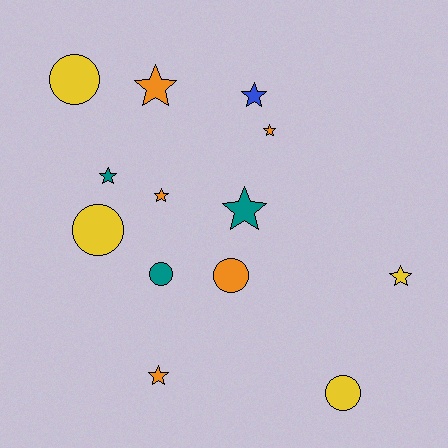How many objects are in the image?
There are 13 objects.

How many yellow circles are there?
There are 3 yellow circles.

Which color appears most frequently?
Orange, with 5 objects.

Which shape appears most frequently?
Star, with 8 objects.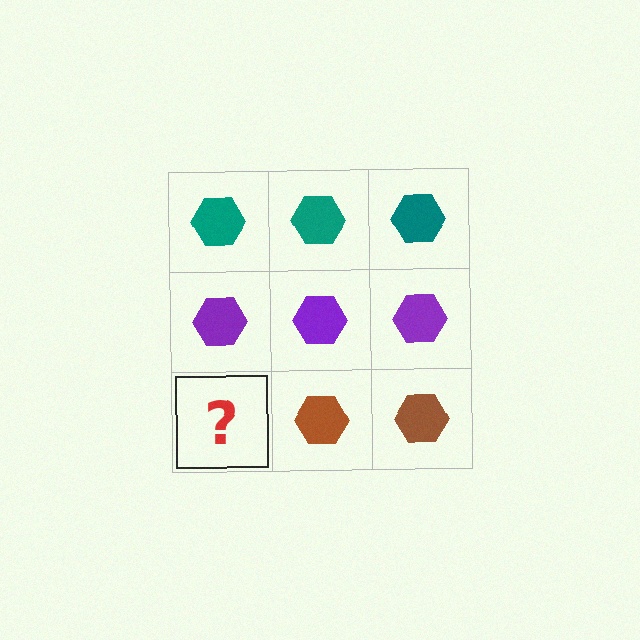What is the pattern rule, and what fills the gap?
The rule is that each row has a consistent color. The gap should be filled with a brown hexagon.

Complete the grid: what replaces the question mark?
The question mark should be replaced with a brown hexagon.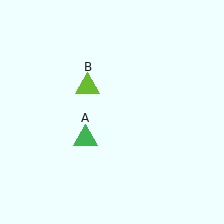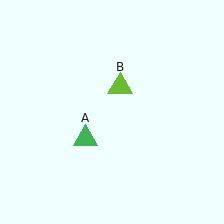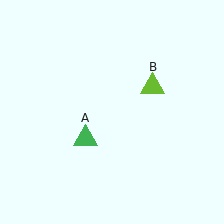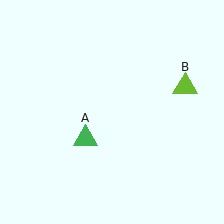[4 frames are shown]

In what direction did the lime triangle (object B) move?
The lime triangle (object B) moved right.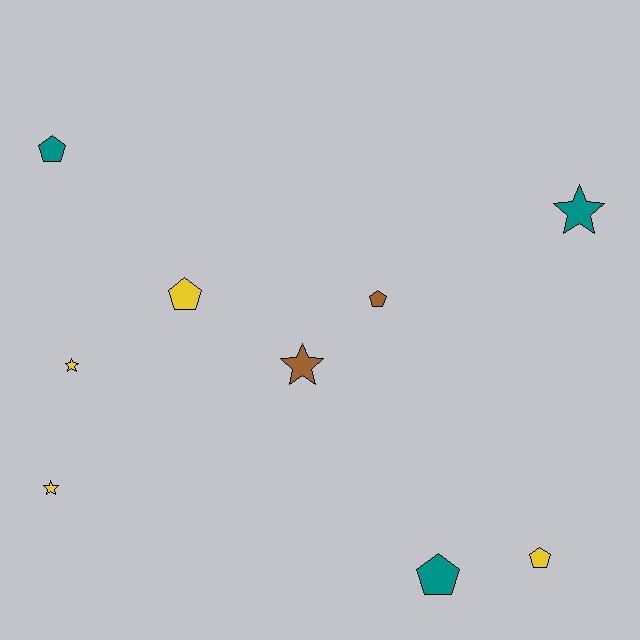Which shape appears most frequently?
Pentagon, with 5 objects.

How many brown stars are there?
There is 1 brown star.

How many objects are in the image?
There are 9 objects.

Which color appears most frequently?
Yellow, with 4 objects.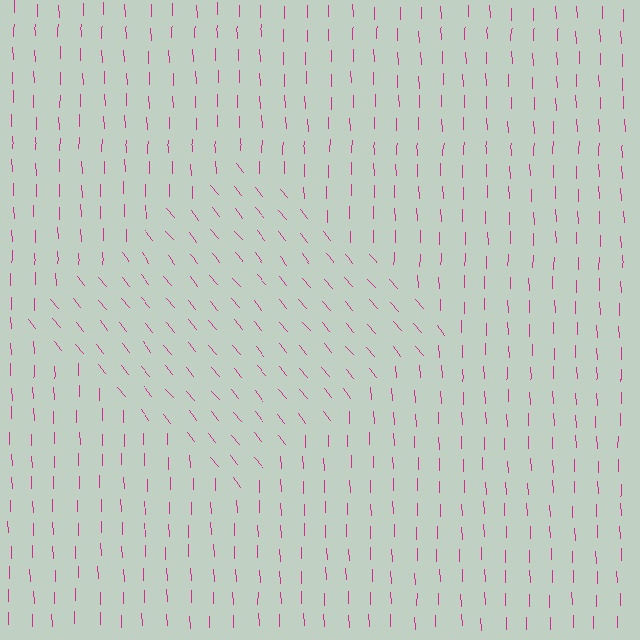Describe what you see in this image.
The image is filled with small magenta line segments. A diamond region in the image has lines oriented differently from the surrounding lines, creating a visible texture boundary.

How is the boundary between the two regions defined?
The boundary is defined purely by a change in line orientation (approximately 37 degrees difference). All lines are the same color and thickness.